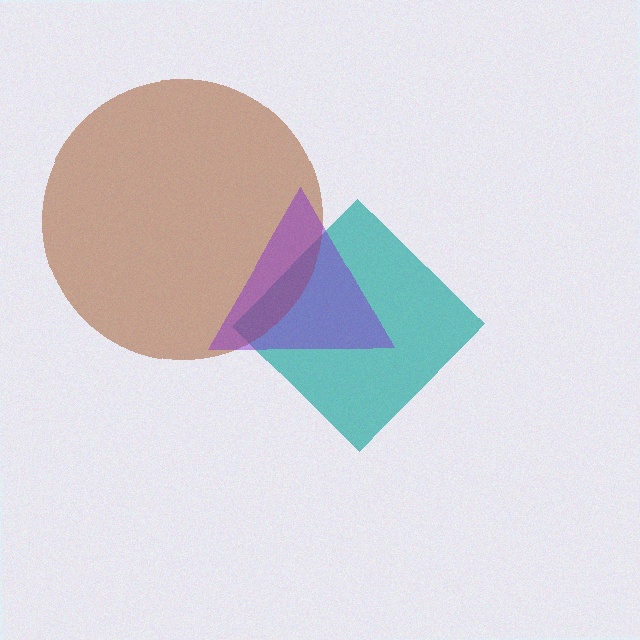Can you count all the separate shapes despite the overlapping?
Yes, there are 3 separate shapes.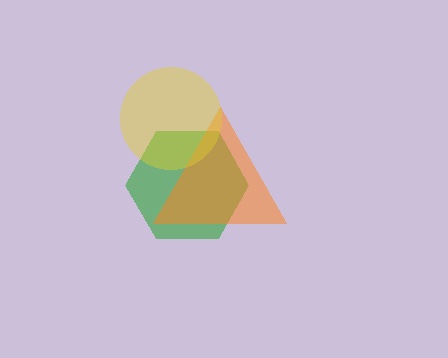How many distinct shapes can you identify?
There are 3 distinct shapes: a green hexagon, an orange triangle, a yellow circle.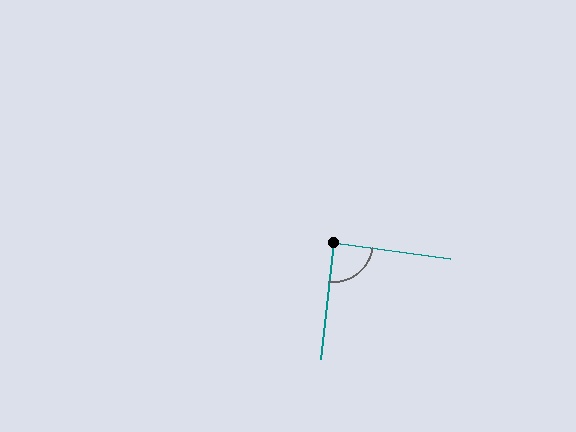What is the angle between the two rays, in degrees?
Approximately 89 degrees.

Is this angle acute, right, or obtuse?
It is approximately a right angle.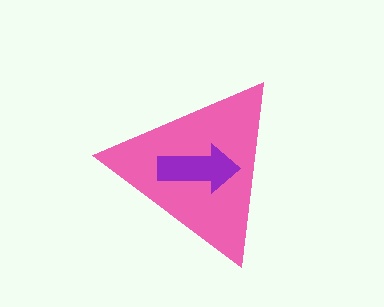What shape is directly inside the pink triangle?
The purple arrow.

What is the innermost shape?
The purple arrow.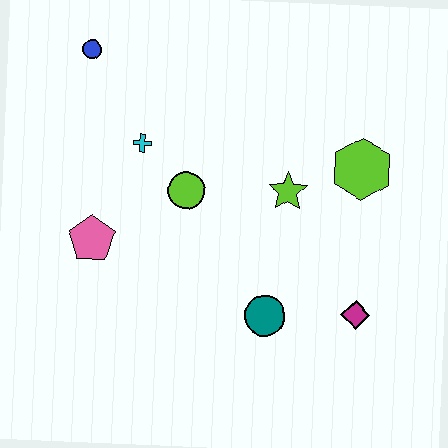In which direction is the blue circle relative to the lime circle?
The blue circle is above the lime circle.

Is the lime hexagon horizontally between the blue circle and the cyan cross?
No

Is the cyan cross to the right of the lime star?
No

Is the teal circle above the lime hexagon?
No